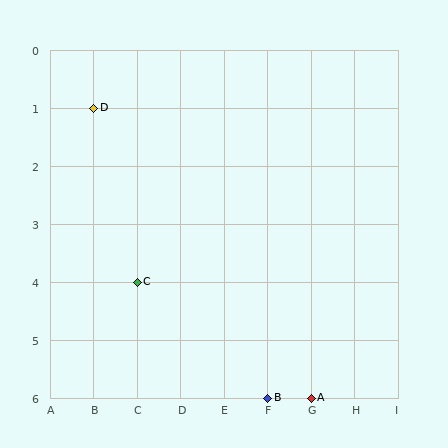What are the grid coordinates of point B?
Point B is at grid coordinates (F, 6).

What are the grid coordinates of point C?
Point C is at grid coordinates (C, 4).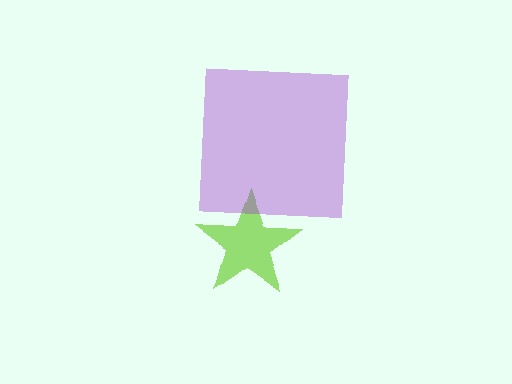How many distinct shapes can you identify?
There are 2 distinct shapes: a lime star, a purple square.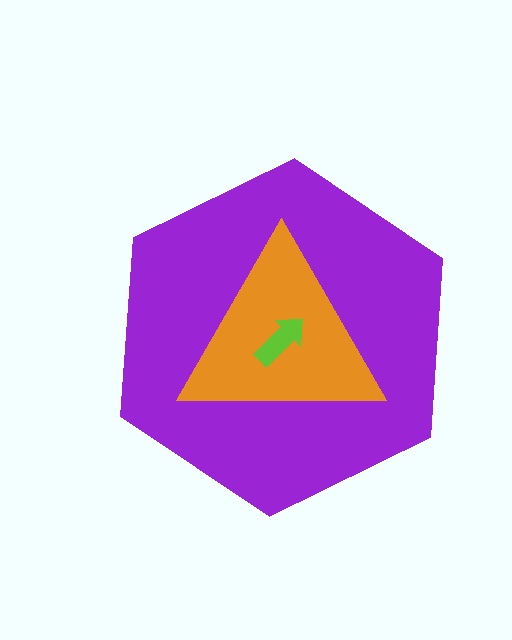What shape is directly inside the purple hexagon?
The orange triangle.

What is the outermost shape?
The purple hexagon.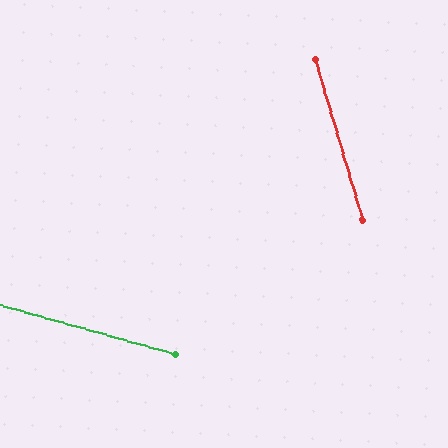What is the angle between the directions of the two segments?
Approximately 58 degrees.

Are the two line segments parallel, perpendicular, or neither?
Neither parallel nor perpendicular — they differ by about 58°.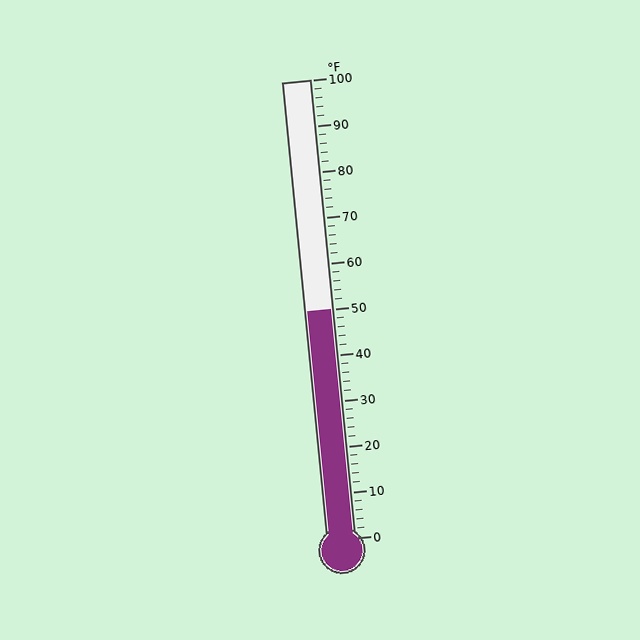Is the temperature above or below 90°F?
The temperature is below 90°F.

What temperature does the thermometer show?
The thermometer shows approximately 50°F.